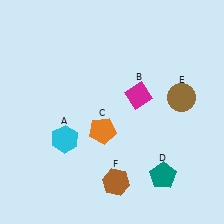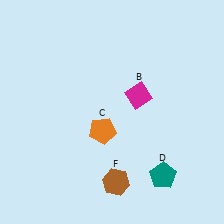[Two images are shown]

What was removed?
The brown circle (E), the cyan hexagon (A) were removed in Image 2.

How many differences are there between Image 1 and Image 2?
There are 2 differences between the two images.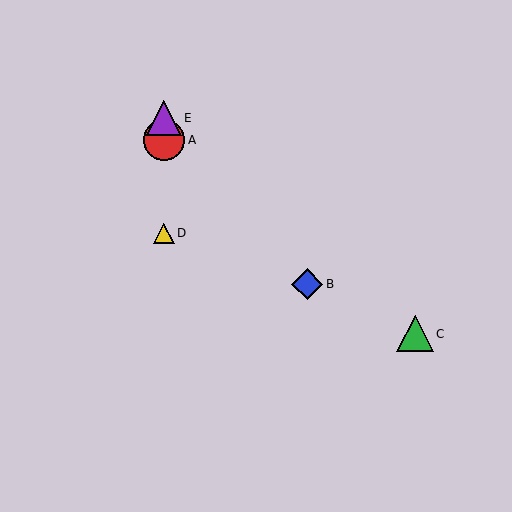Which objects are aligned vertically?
Objects A, D, E are aligned vertically.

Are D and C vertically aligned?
No, D is at x≈164 and C is at x≈415.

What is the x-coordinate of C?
Object C is at x≈415.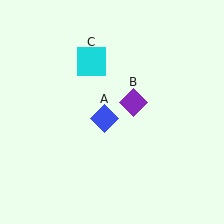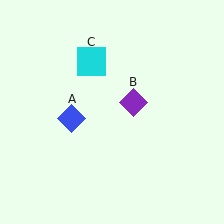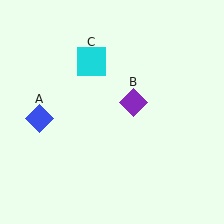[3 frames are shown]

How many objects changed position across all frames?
1 object changed position: blue diamond (object A).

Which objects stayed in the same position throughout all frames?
Purple diamond (object B) and cyan square (object C) remained stationary.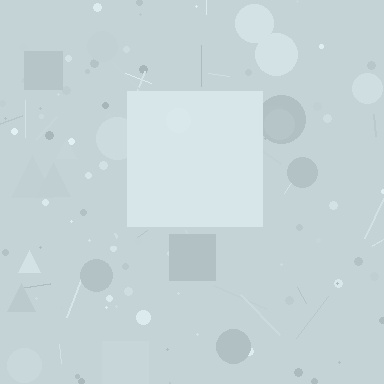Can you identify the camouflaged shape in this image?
The camouflaged shape is a square.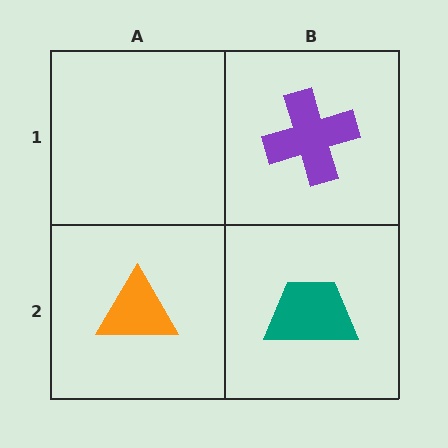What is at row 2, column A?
An orange triangle.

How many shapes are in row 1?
1 shape.